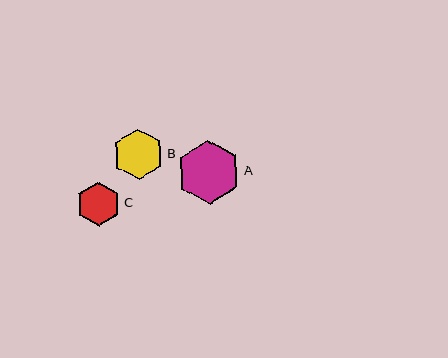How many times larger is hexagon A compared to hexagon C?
Hexagon A is approximately 1.5 times the size of hexagon C.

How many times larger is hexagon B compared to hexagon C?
Hexagon B is approximately 1.2 times the size of hexagon C.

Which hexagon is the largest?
Hexagon A is the largest with a size of approximately 64 pixels.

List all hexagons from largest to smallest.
From largest to smallest: A, B, C.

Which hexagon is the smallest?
Hexagon C is the smallest with a size of approximately 44 pixels.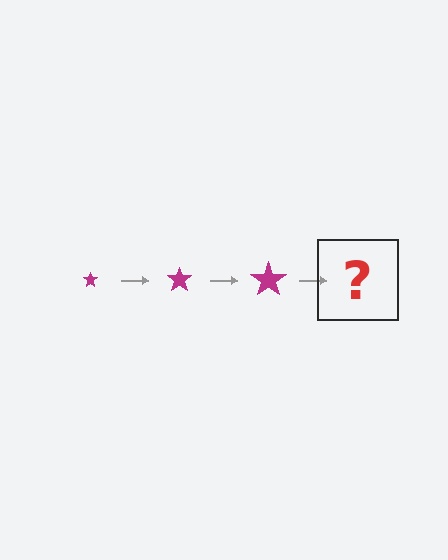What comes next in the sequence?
The next element should be a magenta star, larger than the previous one.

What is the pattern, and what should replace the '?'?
The pattern is that the star gets progressively larger each step. The '?' should be a magenta star, larger than the previous one.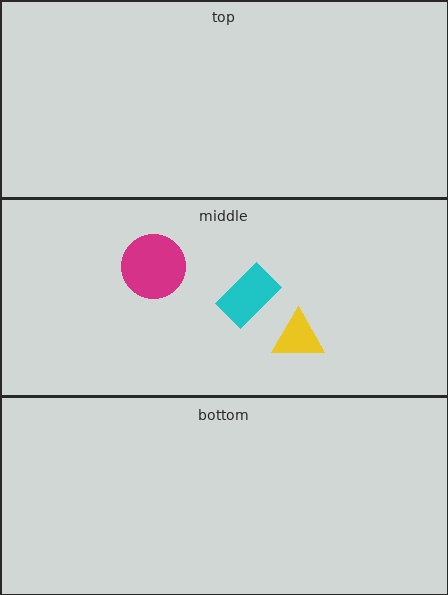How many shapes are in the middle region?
3.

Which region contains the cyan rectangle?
The middle region.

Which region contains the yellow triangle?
The middle region.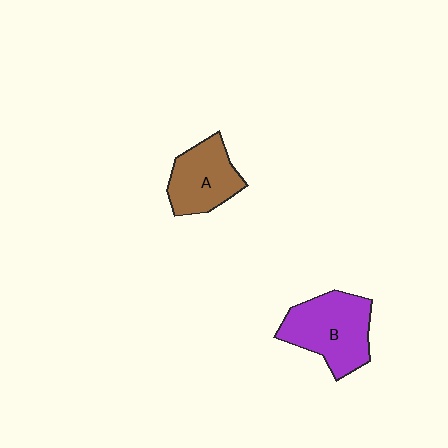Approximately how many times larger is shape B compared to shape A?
Approximately 1.3 times.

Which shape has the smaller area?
Shape A (brown).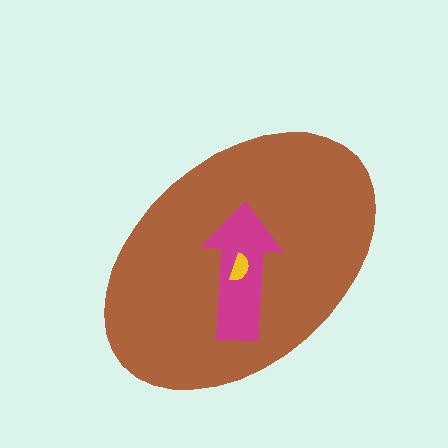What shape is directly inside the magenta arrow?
The yellow semicircle.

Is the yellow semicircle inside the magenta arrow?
Yes.